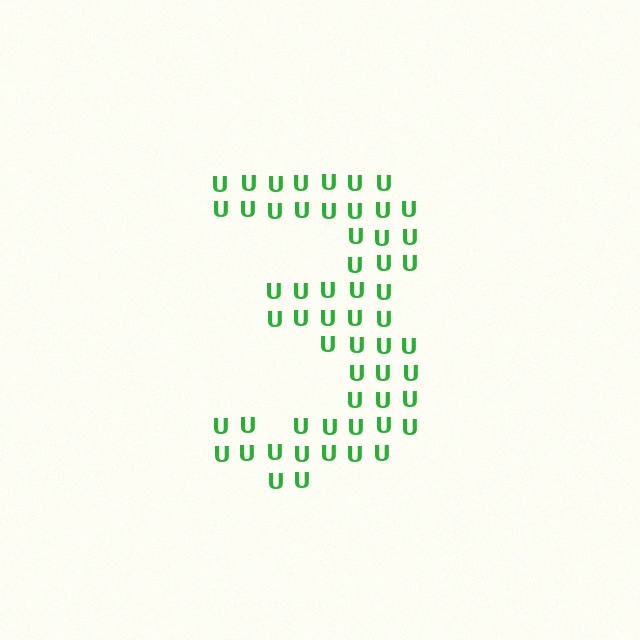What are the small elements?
The small elements are letter U's.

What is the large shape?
The large shape is the digit 3.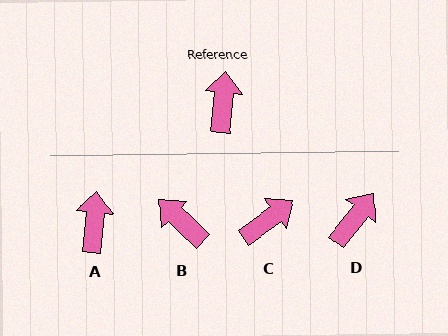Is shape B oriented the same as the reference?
No, it is off by about 51 degrees.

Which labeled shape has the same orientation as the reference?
A.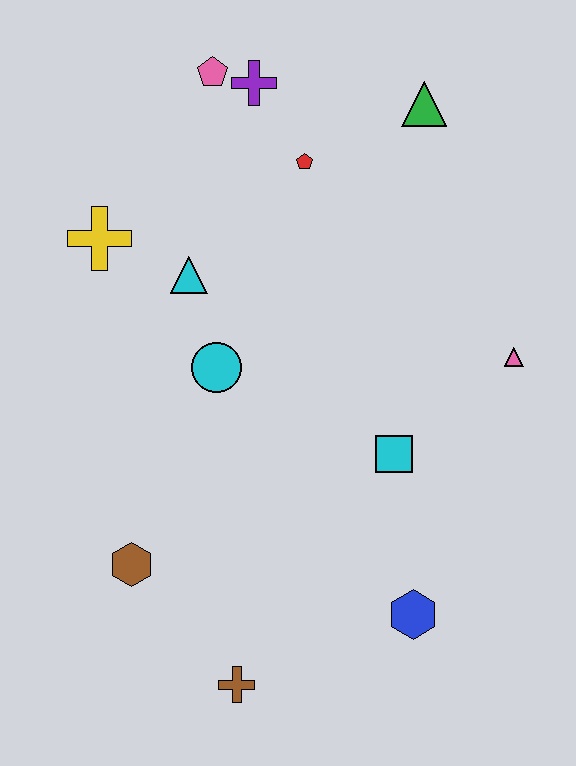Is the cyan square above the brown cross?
Yes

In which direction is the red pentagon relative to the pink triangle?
The red pentagon is to the left of the pink triangle.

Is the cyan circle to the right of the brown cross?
No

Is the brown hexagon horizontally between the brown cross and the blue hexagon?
No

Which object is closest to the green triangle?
The red pentagon is closest to the green triangle.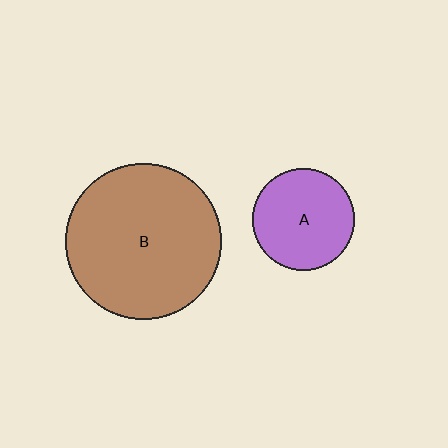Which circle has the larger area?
Circle B (brown).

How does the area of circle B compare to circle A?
Approximately 2.4 times.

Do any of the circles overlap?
No, none of the circles overlap.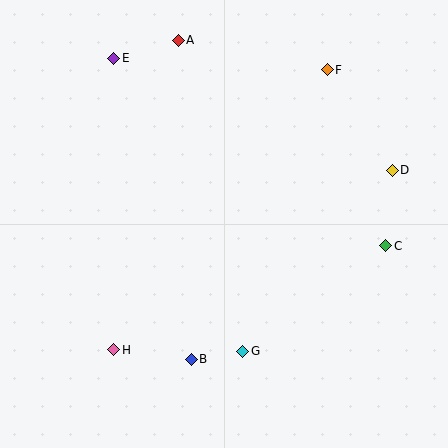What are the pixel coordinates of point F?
Point F is at (327, 70).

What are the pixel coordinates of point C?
Point C is at (386, 246).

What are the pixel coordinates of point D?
Point D is at (392, 170).